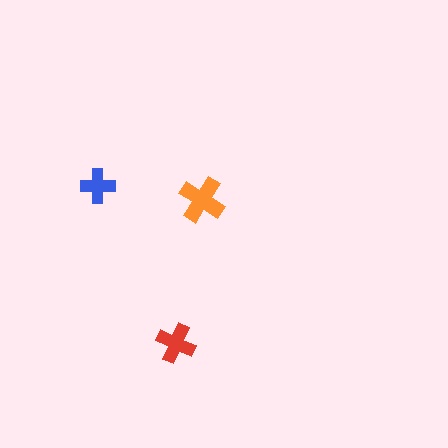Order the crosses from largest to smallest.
the orange one, the red one, the blue one.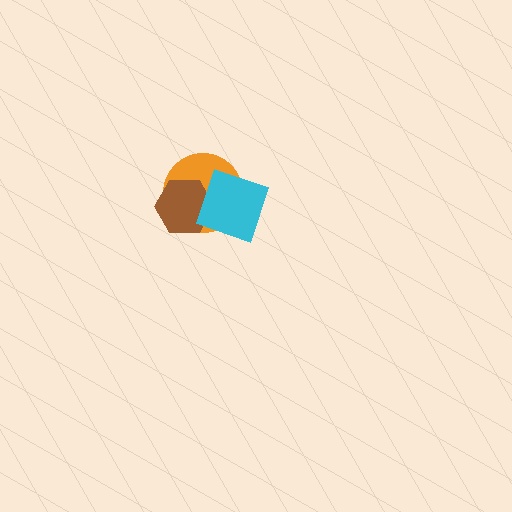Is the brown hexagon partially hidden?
Yes, it is partially covered by another shape.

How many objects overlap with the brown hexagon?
2 objects overlap with the brown hexagon.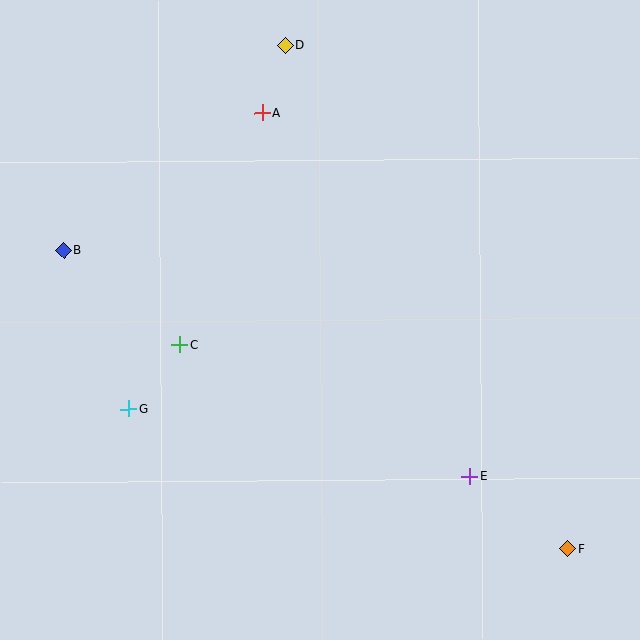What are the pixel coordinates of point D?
Point D is at (285, 45).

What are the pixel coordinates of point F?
Point F is at (568, 549).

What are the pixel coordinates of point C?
Point C is at (180, 345).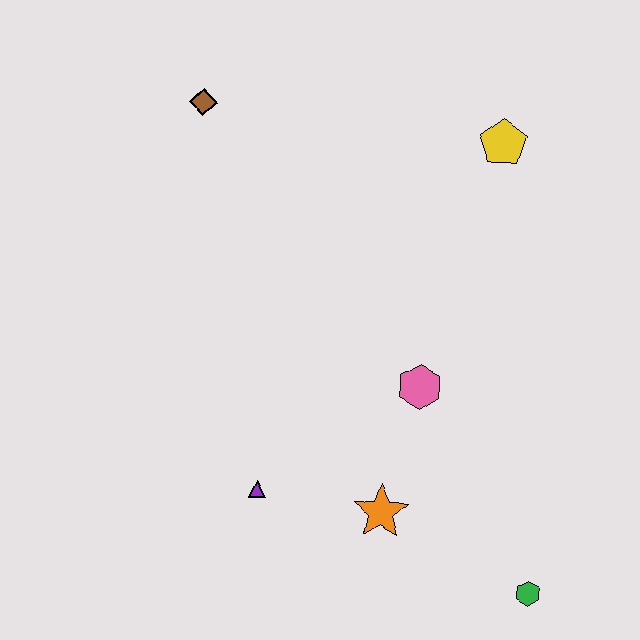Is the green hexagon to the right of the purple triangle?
Yes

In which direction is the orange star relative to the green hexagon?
The orange star is to the left of the green hexagon.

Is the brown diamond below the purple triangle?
No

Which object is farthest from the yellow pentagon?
The green hexagon is farthest from the yellow pentagon.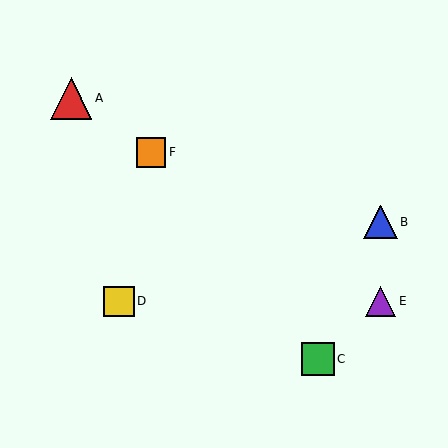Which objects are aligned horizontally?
Objects D, E are aligned horizontally.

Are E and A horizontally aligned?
No, E is at y≈301 and A is at y≈99.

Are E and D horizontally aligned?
Yes, both are at y≈301.